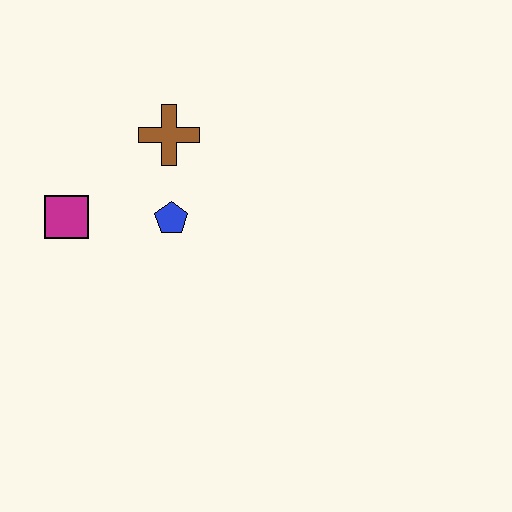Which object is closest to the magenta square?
The blue pentagon is closest to the magenta square.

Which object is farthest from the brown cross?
The magenta square is farthest from the brown cross.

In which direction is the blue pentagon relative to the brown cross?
The blue pentagon is below the brown cross.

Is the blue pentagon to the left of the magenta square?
No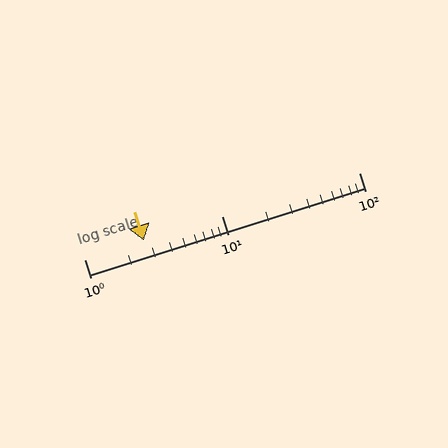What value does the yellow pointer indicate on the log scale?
The pointer indicates approximately 2.7.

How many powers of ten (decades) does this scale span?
The scale spans 2 decades, from 1 to 100.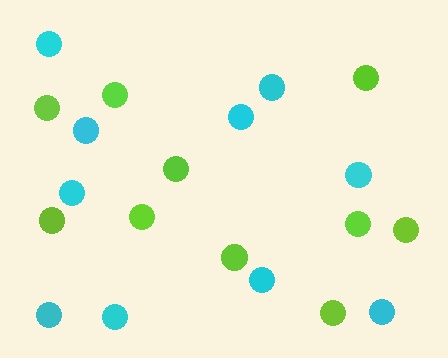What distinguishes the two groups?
There are 2 groups: one group of lime circles (10) and one group of cyan circles (10).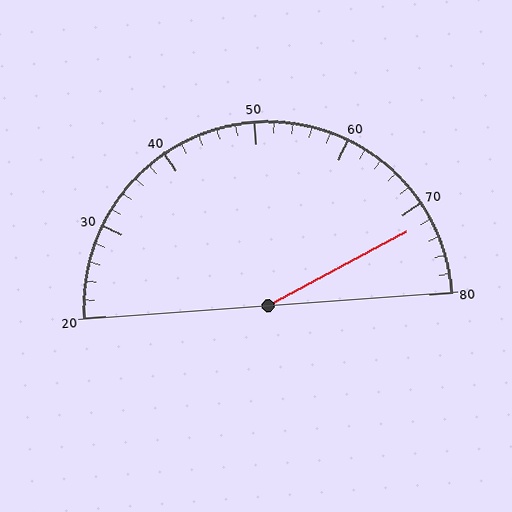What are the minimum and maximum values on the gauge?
The gauge ranges from 20 to 80.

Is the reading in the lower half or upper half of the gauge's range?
The reading is in the upper half of the range (20 to 80).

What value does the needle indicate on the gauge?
The needle indicates approximately 72.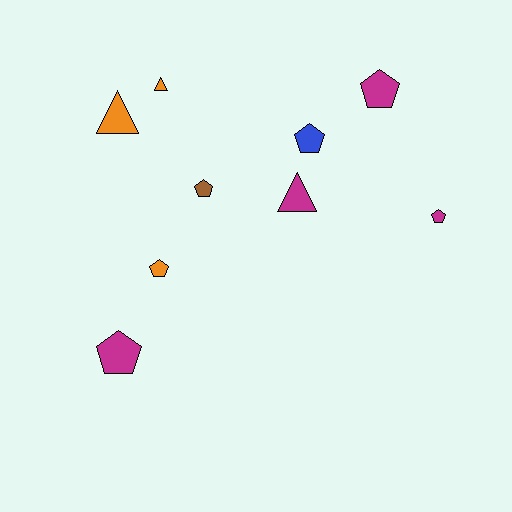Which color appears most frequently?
Magenta, with 4 objects.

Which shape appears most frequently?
Pentagon, with 6 objects.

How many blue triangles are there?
There are no blue triangles.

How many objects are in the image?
There are 9 objects.